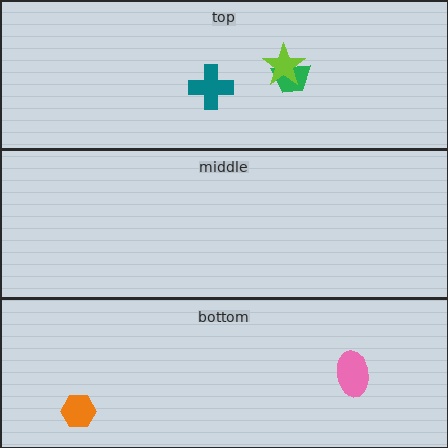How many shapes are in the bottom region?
2.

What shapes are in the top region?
The green trapezoid, the teal cross, the lime star.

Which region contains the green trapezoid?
The top region.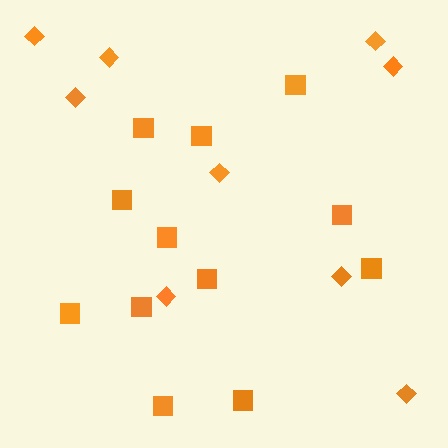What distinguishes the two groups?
There are 2 groups: one group of diamonds (9) and one group of squares (12).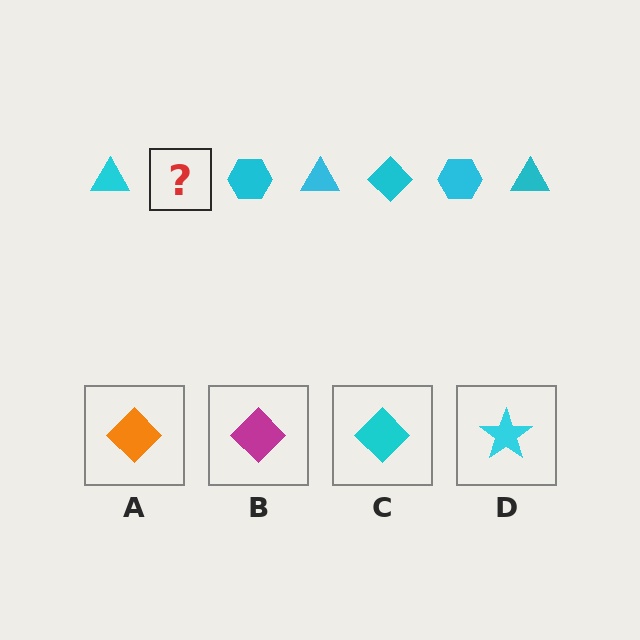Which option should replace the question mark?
Option C.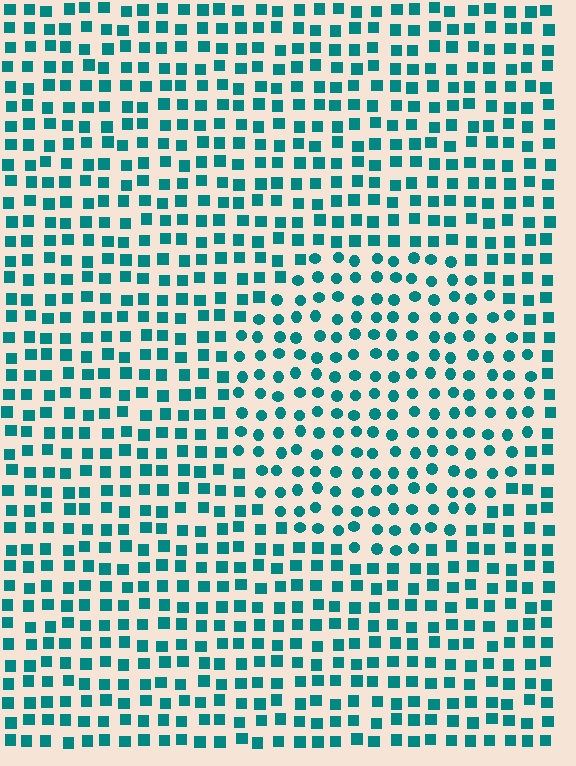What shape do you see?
I see a circle.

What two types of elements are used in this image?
The image uses circles inside the circle region and squares outside it.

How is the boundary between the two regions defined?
The boundary is defined by a change in element shape: circles inside vs. squares outside. All elements share the same color and spacing.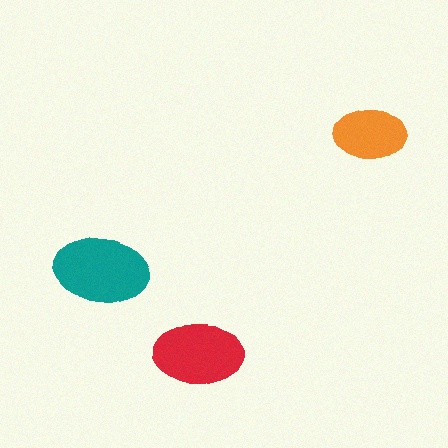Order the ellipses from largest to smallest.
the teal one, the red one, the orange one.